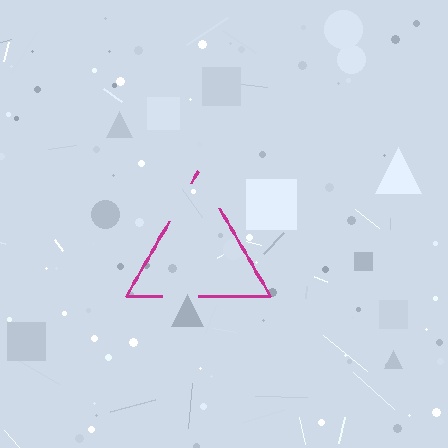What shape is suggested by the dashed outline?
The dashed outline suggests a triangle.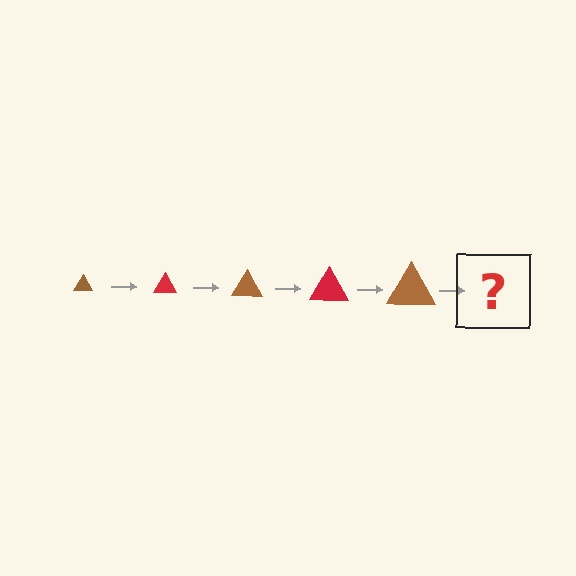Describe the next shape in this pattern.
It should be a red triangle, larger than the previous one.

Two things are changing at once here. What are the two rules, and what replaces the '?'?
The two rules are that the triangle grows larger each step and the color cycles through brown and red. The '?' should be a red triangle, larger than the previous one.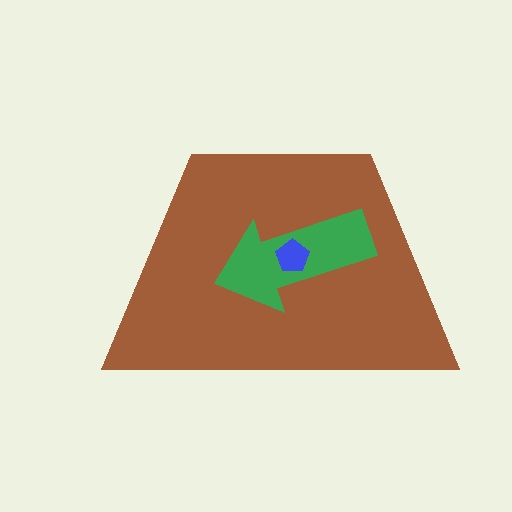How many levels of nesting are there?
3.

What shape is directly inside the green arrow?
The blue pentagon.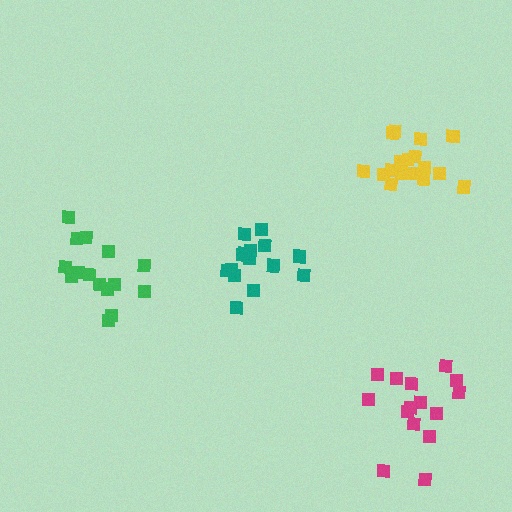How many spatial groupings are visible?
There are 4 spatial groupings.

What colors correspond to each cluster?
The clusters are colored: magenta, yellow, green, teal.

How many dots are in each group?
Group 1: 15 dots, Group 2: 17 dots, Group 3: 15 dots, Group 4: 15 dots (62 total).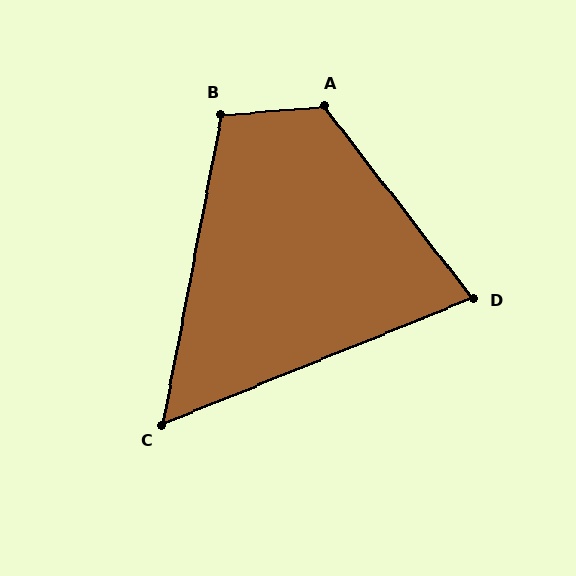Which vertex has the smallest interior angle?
C, at approximately 57 degrees.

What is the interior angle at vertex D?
Approximately 74 degrees (acute).